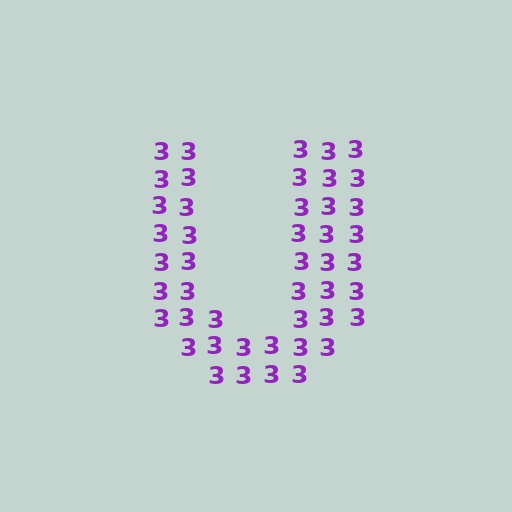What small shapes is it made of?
It is made of small digit 3's.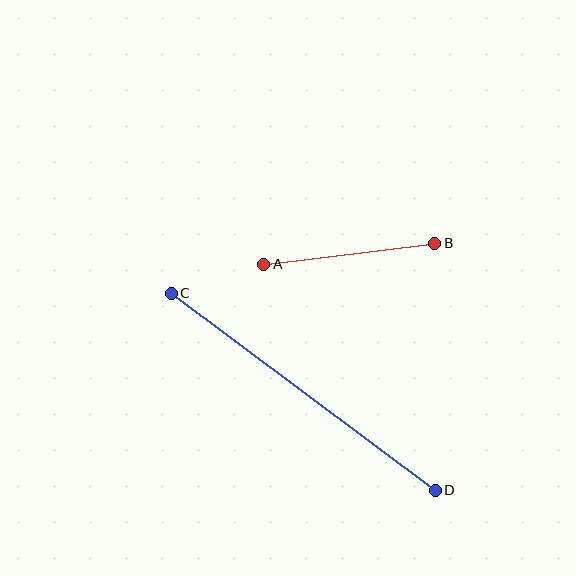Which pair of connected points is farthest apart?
Points C and D are farthest apart.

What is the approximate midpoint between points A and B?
The midpoint is at approximately (349, 254) pixels.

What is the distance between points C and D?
The distance is approximately 329 pixels.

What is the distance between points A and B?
The distance is approximately 173 pixels.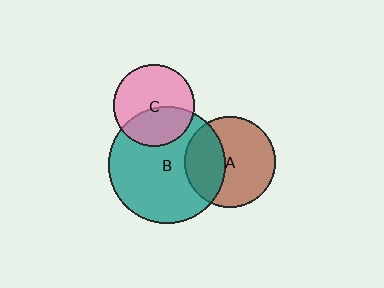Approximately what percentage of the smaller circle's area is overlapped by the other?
Approximately 35%.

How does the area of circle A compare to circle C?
Approximately 1.2 times.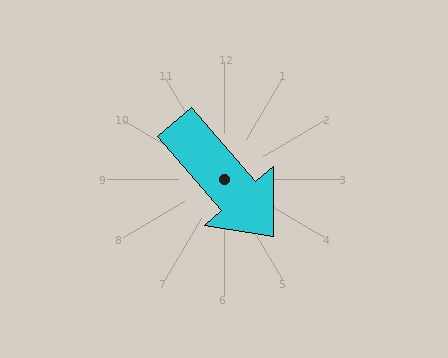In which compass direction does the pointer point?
Southeast.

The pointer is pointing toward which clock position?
Roughly 5 o'clock.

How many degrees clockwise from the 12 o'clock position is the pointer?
Approximately 139 degrees.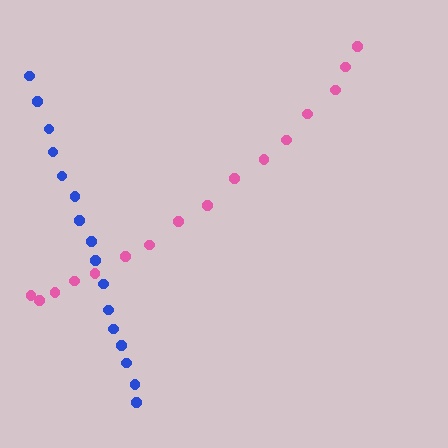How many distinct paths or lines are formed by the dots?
There are 2 distinct paths.